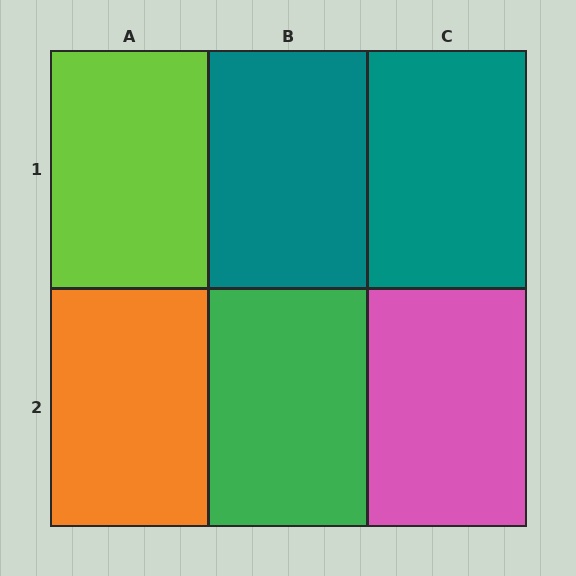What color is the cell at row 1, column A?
Lime.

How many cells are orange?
1 cell is orange.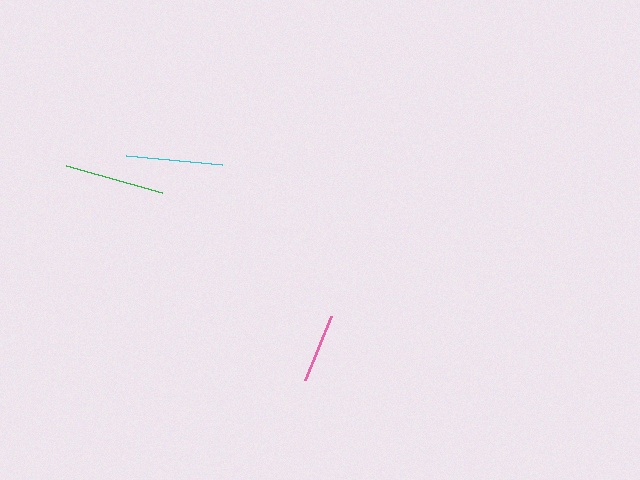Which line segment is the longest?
The green line is the longest at approximately 100 pixels.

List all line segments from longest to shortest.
From longest to shortest: green, cyan, pink.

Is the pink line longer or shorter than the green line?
The green line is longer than the pink line.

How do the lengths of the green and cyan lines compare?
The green and cyan lines are approximately the same length.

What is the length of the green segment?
The green segment is approximately 100 pixels long.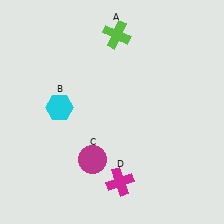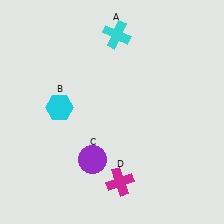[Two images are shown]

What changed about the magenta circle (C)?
In Image 1, C is magenta. In Image 2, it changed to purple.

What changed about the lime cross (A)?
In Image 1, A is lime. In Image 2, it changed to cyan.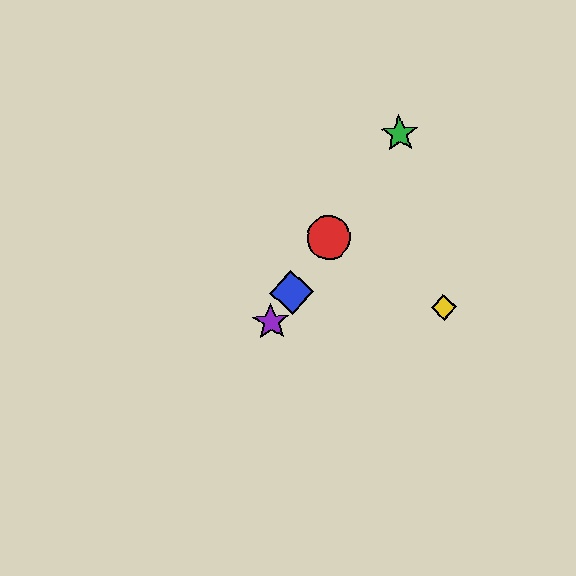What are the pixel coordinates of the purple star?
The purple star is at (271, 322).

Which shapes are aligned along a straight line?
The red circle, the blue diamond, the green star, the purple star are aligned along a straight line.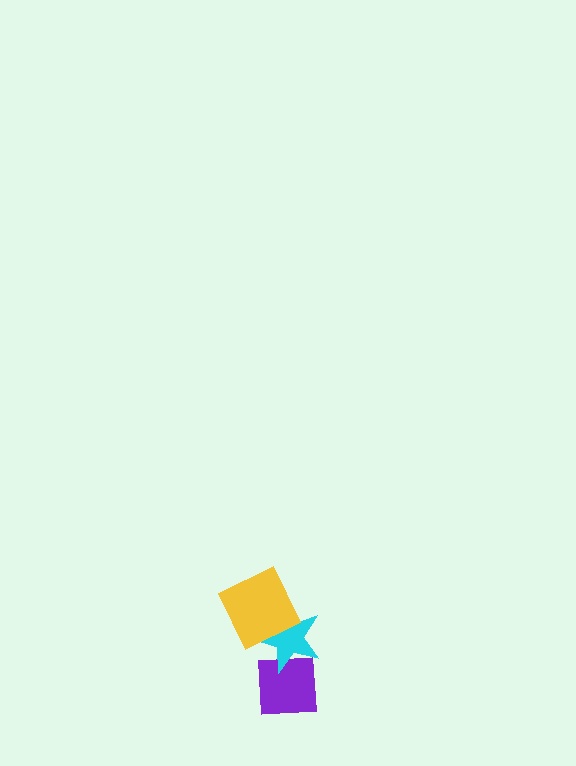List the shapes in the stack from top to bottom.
From top to bottom: the yellow square, the cyan star, the purple square.